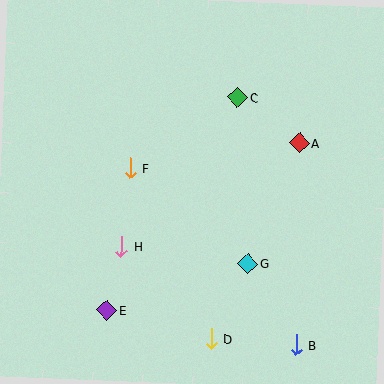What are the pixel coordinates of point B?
Point B is at (296, 345).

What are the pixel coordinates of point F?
Point F is at (130, 168).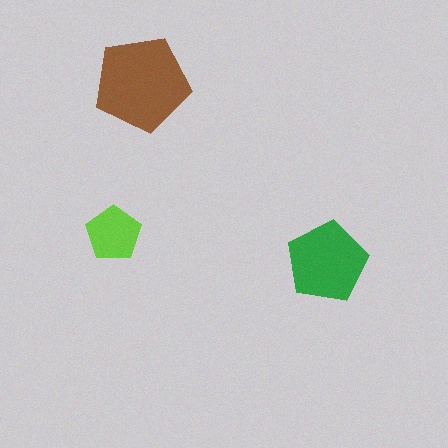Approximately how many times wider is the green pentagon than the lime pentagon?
About 1.5 times wider.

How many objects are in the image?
There are 3 objects in the image.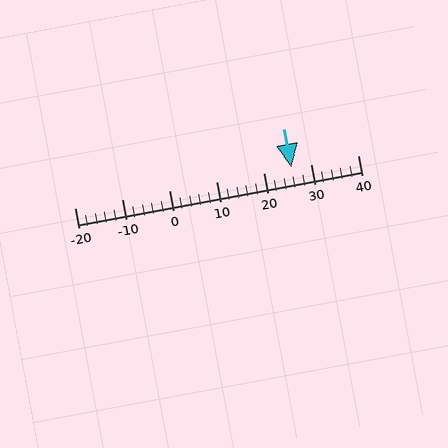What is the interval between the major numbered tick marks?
The major tick marks are spaced 10 units apart.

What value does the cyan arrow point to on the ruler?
The cyan arrow points to approximately 26.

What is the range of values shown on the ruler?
The ruler shows values from -20 to 40.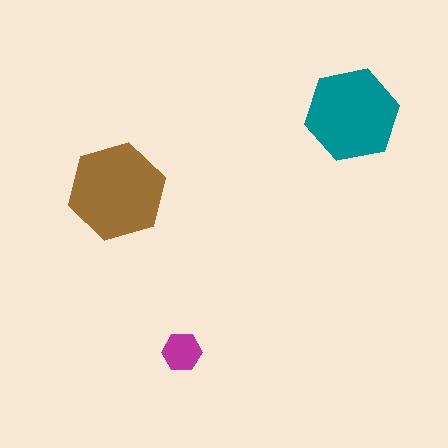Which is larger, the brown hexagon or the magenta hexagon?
The brown one.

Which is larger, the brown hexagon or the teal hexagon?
The brown one.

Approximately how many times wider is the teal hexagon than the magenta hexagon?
About 2.5 times wider.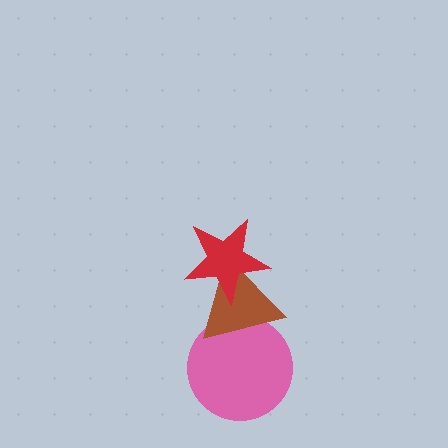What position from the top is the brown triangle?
The brown triangle is 2nd from the top.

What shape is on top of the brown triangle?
The red star is on top of the brown triangle.